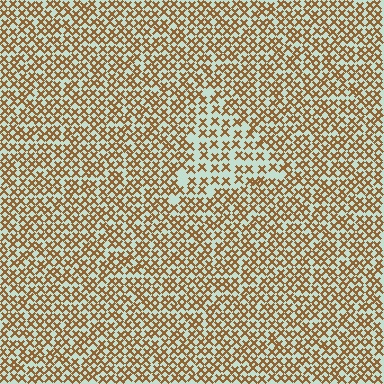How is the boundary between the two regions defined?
The boundary is defined by a change in element density (approximately 1.7x ratio). All elements are the same color, size, and shape.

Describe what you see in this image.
The image contains small brown elements arranged at two different densities. A triangle-shaped region is visible where the elements are less densely packed than the surrounding area.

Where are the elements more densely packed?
The elements are more densely packed outside the triangle boundary.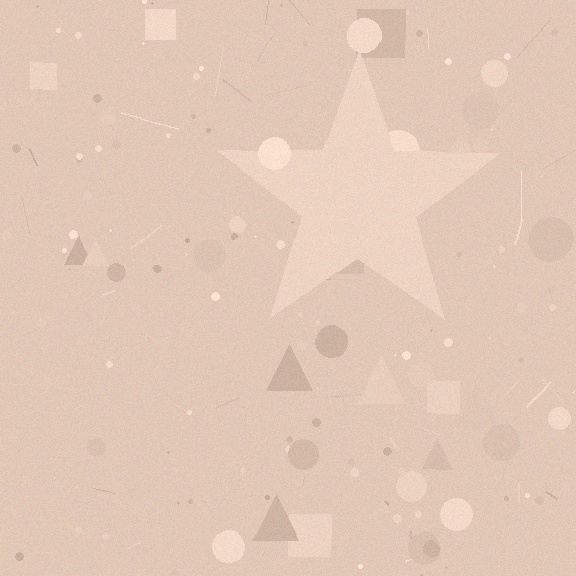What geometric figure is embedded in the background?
A star is embedded in the background.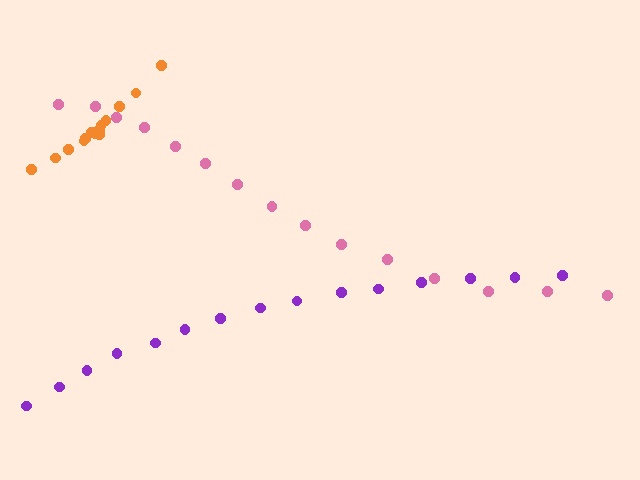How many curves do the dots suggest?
There are 3 distinct paths.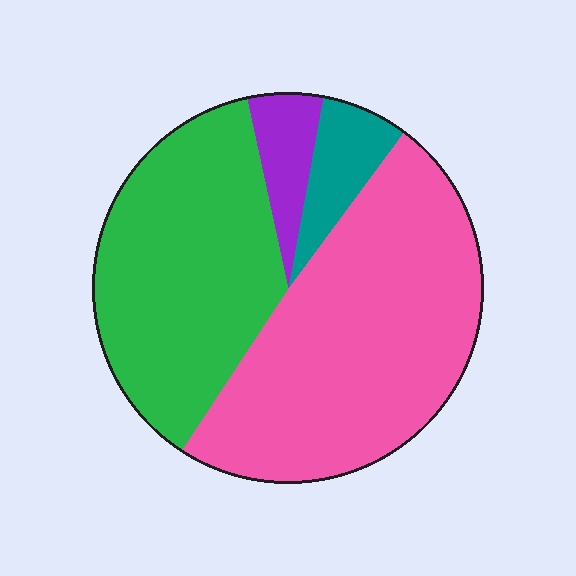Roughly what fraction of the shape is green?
Green takes up about three eighths (3/8) of the shape.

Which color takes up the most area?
Pink, at roughly 50%.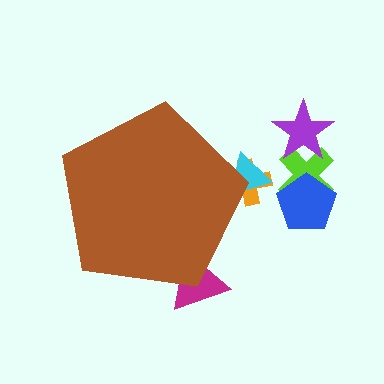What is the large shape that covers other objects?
A brown pentagon.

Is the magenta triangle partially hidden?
Yes, the magenta triangle is partially hidden behind the brown pentagon.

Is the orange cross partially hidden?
Yes, the orange cross is partially hidden behind the brown pentagon.